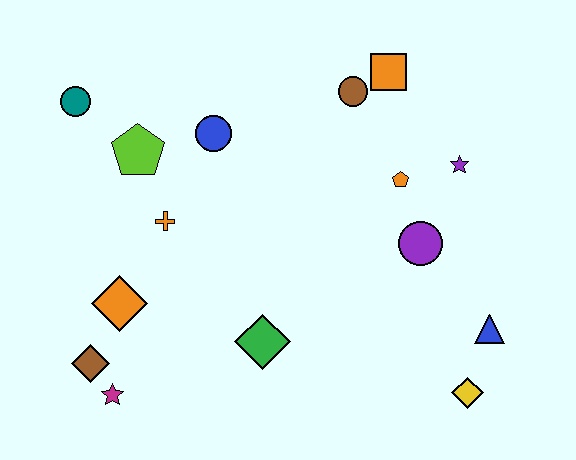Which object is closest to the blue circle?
The lime pentagon is closest to the blue circle.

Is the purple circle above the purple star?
No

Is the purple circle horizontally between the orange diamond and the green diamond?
No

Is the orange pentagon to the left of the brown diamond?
No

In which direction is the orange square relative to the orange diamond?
The orange square is to the right of the orange diamond.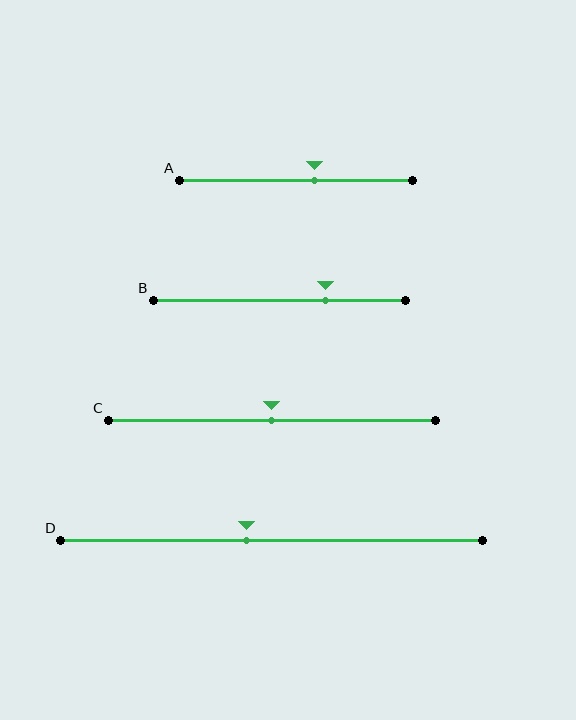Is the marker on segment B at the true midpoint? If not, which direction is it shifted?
No, the marker on segment B is shifted to the right by about 18% of the segment length.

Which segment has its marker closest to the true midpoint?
Segment C has its marker closest to the true midpoint.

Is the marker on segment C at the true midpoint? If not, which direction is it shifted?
Yes, the marker on segment C is at the true midpoint.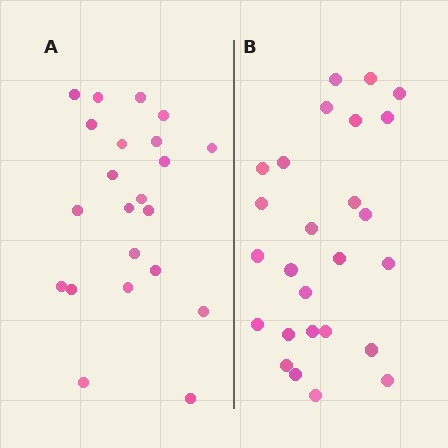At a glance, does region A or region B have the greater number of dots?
Region B (the right region) has more dots.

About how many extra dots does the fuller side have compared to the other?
Region B has about 4 more dots than region A.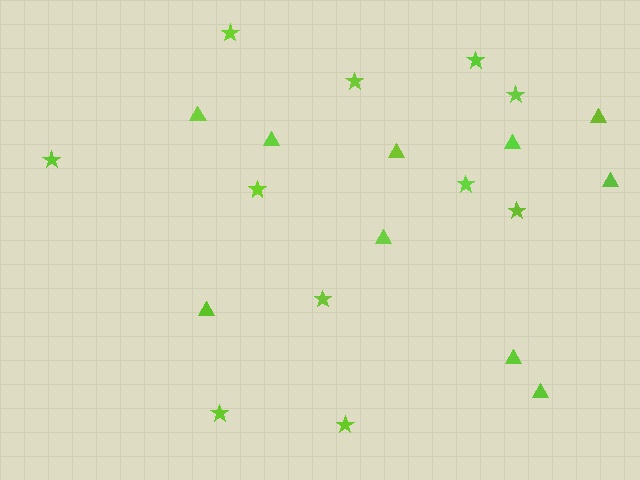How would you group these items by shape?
There are 2 groups: one group of stars (11) and one group of triangles (10).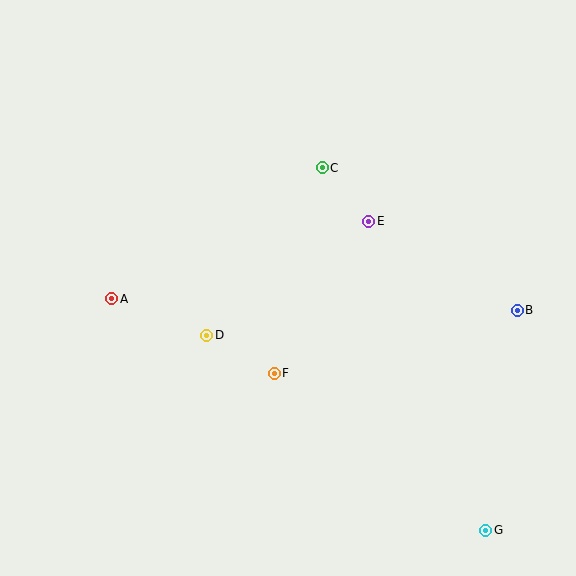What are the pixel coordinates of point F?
Point F is at (274, 373).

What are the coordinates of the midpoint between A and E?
The midpoint between A and E is at (240, 260).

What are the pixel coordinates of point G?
Point G is at (486, 530).